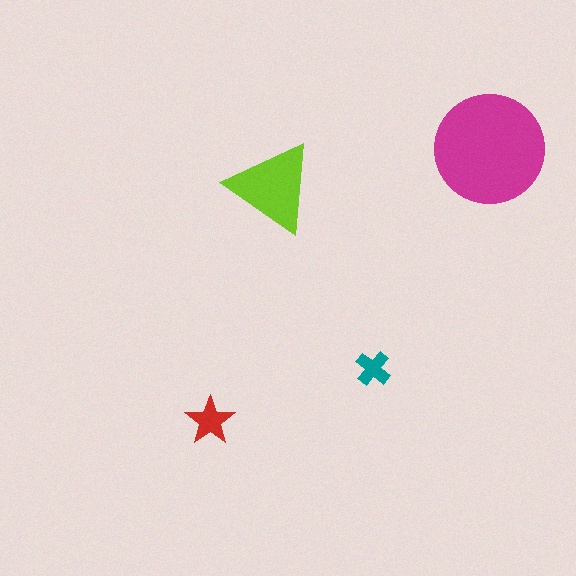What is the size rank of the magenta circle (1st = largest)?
1st.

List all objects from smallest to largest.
The teal cross, the red star, the lime triangle, the magenta circle.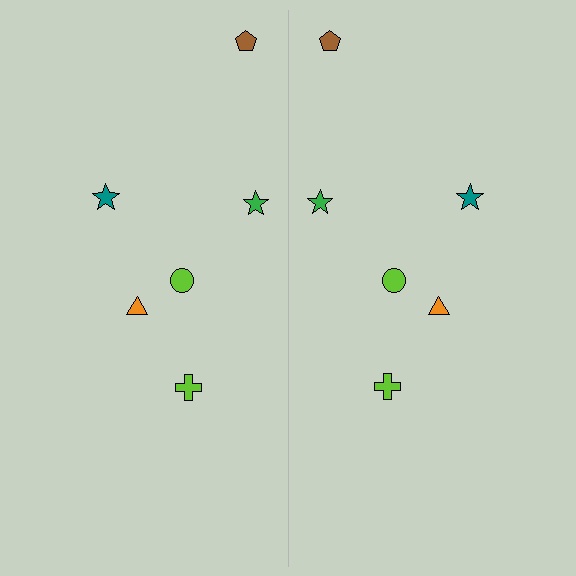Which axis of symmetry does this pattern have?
The pattern has a vertical axis of symmetry running through the center of the image.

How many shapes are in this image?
There are 12 shapes in this image.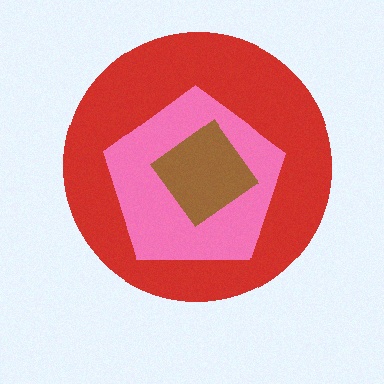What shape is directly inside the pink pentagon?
The brown diamond.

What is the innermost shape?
The brown diamond.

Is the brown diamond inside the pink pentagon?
Yes.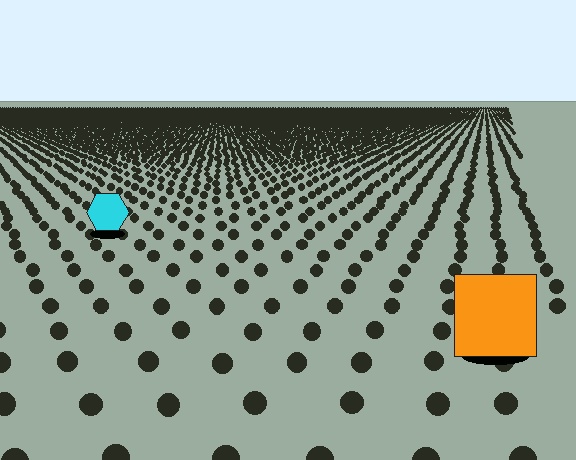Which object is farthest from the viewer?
The cyan hexagon is farthest from the viewer. It appears smaller and the ground texture around it is denser.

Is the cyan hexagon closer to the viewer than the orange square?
No. The orange square is closer — you can tell from the texture gradient: the ground texture is coarser near it.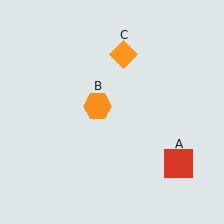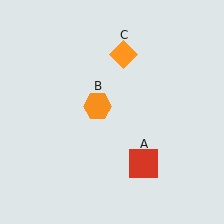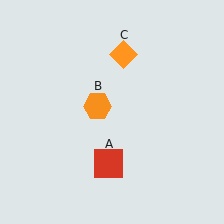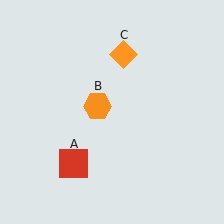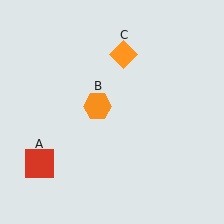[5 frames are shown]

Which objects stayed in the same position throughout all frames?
Orange hexagon (object B) and orange diamond (object C) remained stationary.